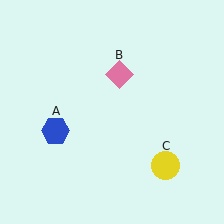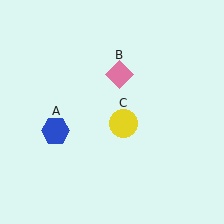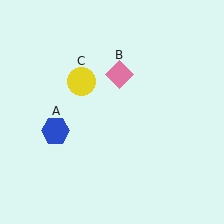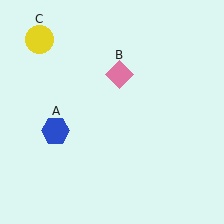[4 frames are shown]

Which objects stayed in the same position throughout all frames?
Blue hexagon (object A) and pink diamond (object B) remained stationary.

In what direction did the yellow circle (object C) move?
The yellow circle (object C) moved up and to the left.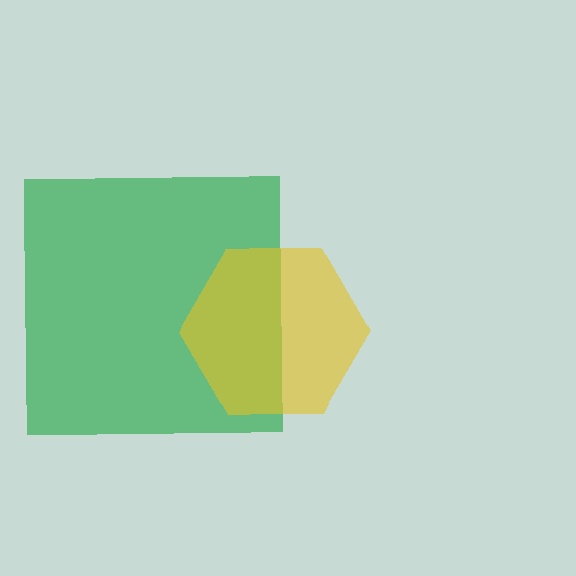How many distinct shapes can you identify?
There are 2 distinct shapes: a green square, a yellow hexagon.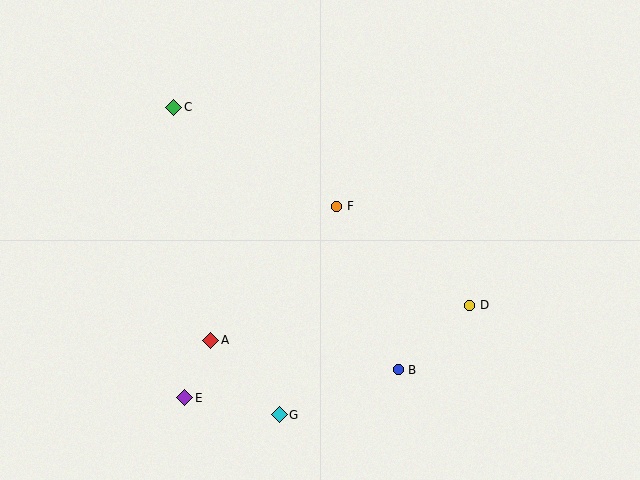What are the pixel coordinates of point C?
Point C is at (174, 107).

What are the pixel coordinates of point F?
Point F is at (337, 206).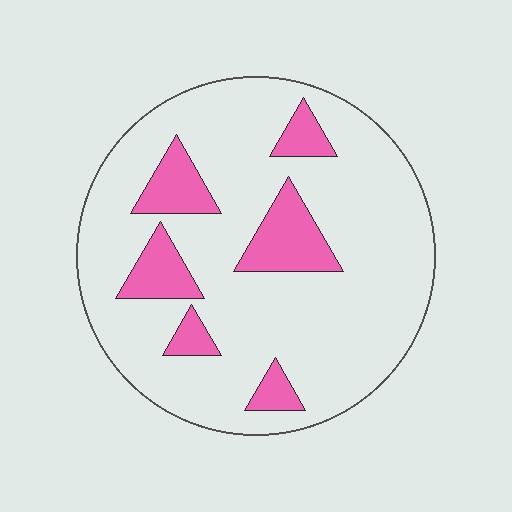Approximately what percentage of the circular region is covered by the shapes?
Approximately 20%.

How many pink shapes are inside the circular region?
6.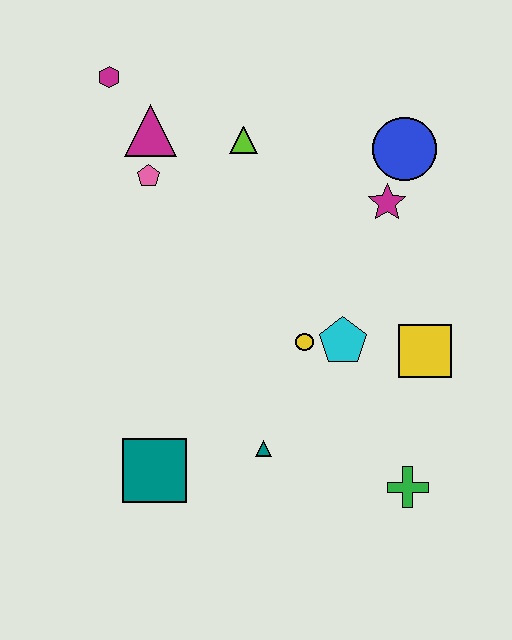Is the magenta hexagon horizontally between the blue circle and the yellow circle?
No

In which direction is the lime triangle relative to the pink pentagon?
The lime triangle is to the right of the pink pentagon.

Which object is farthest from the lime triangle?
The green cross is farthest from the lime triangle.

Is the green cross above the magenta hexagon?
No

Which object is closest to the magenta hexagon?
The magenta triangle is closest to the magenta hexagon.